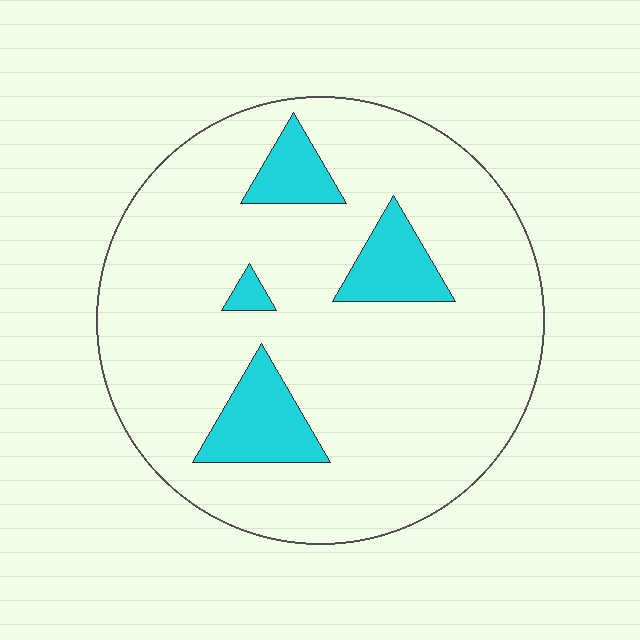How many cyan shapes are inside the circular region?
4.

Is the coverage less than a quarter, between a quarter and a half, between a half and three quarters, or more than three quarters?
Less than a quarter.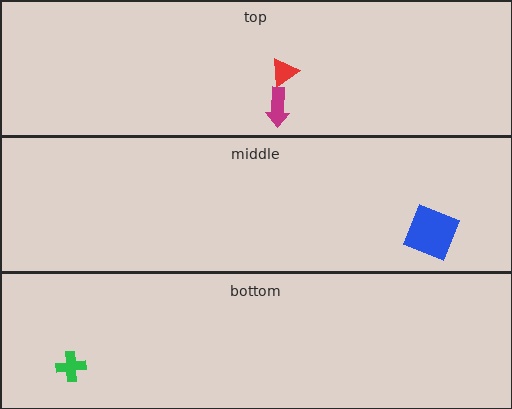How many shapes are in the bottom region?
1.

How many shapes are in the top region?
2.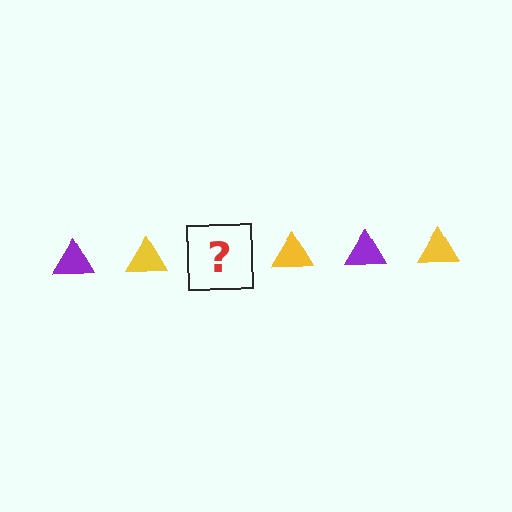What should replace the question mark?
The question mark should be replaced with a purple triangle.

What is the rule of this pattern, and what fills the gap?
The rule is that the pattern cycles through purple, yellow triangles. The gap should be filled with a purple triangle.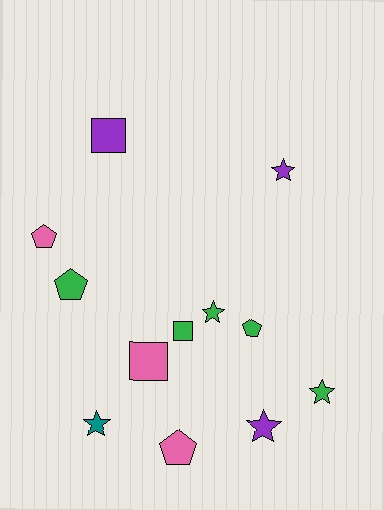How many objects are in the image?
There are 12 objects.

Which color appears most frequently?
Green, with 5 objects.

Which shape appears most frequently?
Star, with 5 objects.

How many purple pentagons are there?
There are no purple pentagons.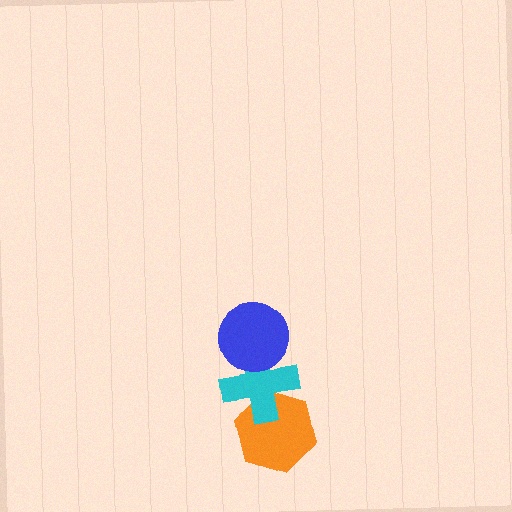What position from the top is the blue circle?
The blue circle is 1st from the top.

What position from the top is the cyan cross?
The cyan cross is 2nd from the top.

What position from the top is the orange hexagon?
The orange hexagon is 3rd from the top.